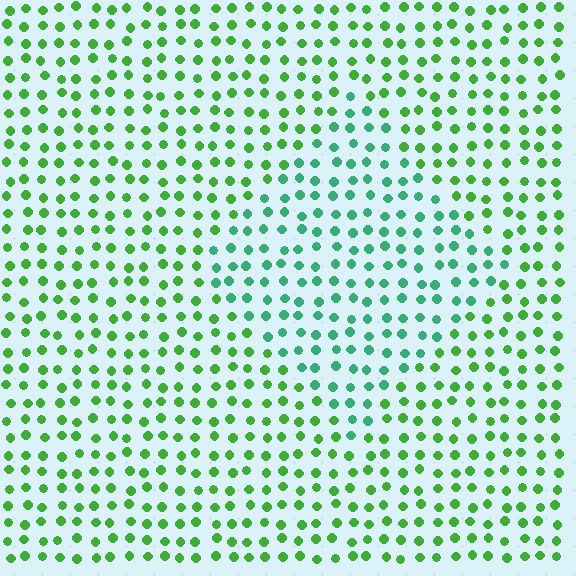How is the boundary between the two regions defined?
The boundary is defined purely by a slight shift in hue (about 37 degrees). Spacing, size, and orientation are identical on both sides.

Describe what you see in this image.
The image is filled with small green elements in a uniform arrangement. A diamond-shaped region is visible where the elements are tinted to a slightly different hue, forming a subtle color boundary.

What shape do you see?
I see a diamond.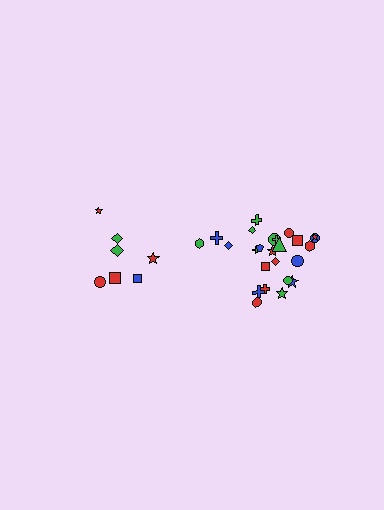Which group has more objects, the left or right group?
The right group.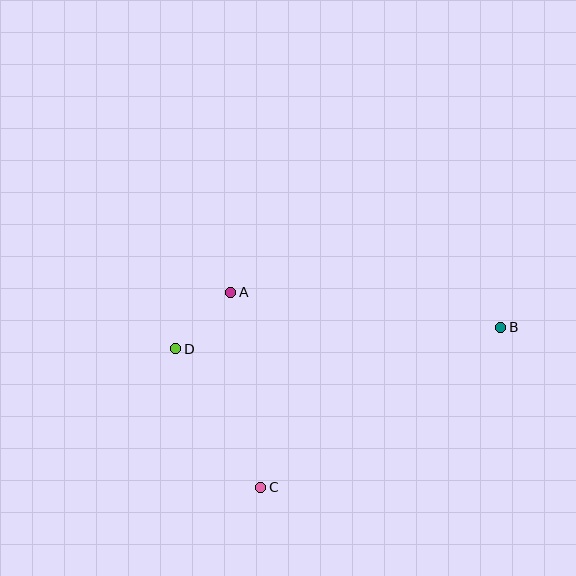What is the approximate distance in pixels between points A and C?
The distance between A and C is approximately 197 pixels.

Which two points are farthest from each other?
Points B and D are farthest from each other.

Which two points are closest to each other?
Points A and D are closest to each other.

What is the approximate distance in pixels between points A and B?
The distance between A and B is approximately 272 pixels.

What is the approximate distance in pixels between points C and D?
The distance between C and D is approximately 163 pixels.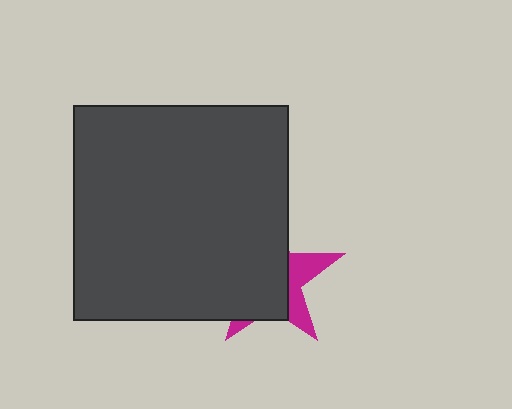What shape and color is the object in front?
The object in front is a dark gray square.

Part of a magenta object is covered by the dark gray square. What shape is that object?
It is a star.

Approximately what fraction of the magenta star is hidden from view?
Roughly 70% of the magenta star is hidden behind the dark gray square.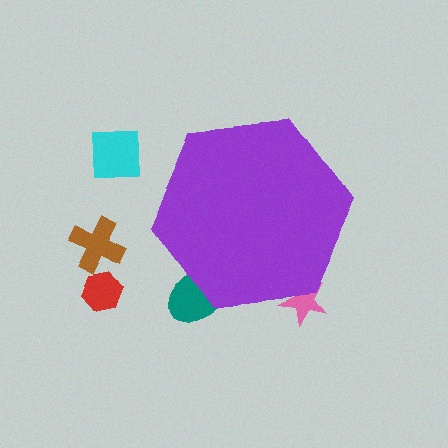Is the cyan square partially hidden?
No, the cyan square is fully visible.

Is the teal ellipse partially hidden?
Yes, the teal ellipse is partially hidden behind the purple hexagon.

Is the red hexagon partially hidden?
No, the red hexagon is fully visible.